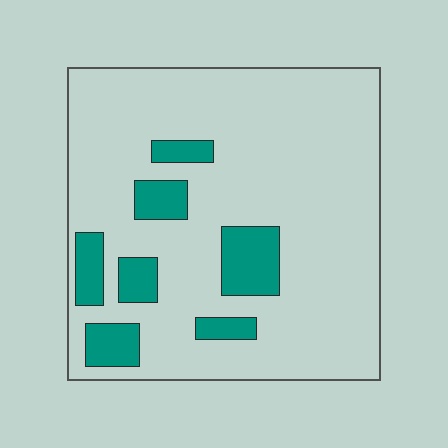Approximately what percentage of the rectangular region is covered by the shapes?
Approximately 15%.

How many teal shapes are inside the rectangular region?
7.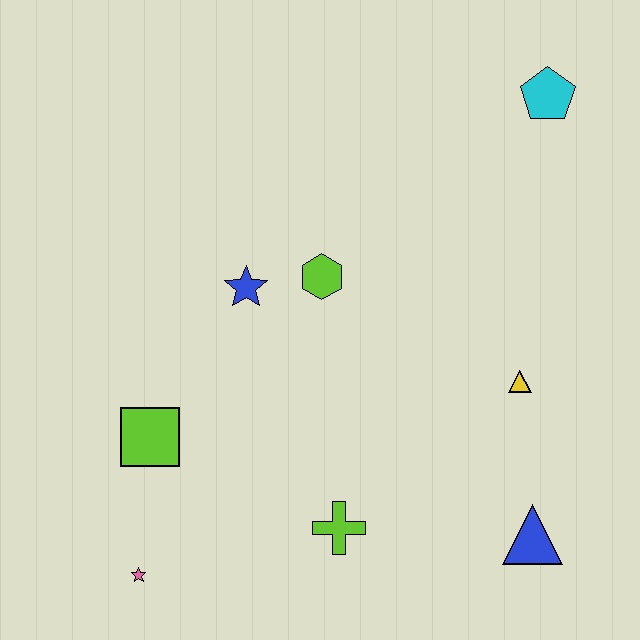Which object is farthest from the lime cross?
The cyan pentagon is farthest from the lime cross.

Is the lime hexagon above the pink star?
Yes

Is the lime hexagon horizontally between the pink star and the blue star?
No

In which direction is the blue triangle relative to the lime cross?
The blue triangle is to the right of the lime cross.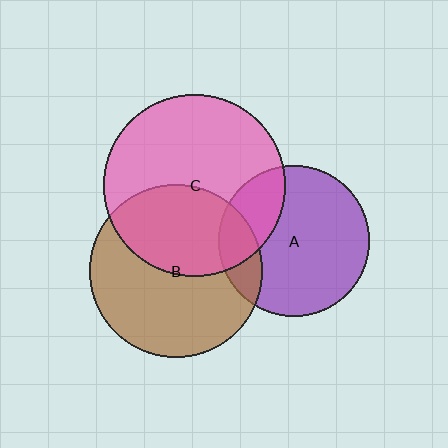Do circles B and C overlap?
Yes.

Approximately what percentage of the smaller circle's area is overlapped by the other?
Approximately 40%.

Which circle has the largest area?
Circle C (pink).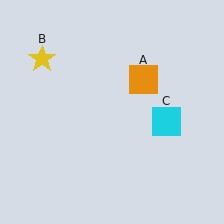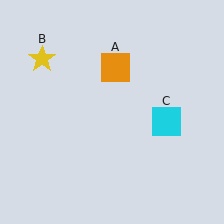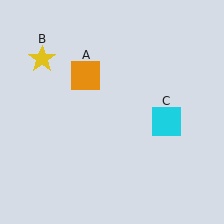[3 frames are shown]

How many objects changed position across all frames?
1 object changed position: orange square (object A).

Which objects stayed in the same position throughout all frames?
Yellow star (object B) and cyan square (object C) remained stationary.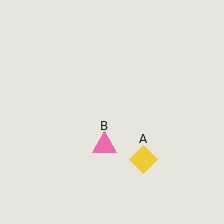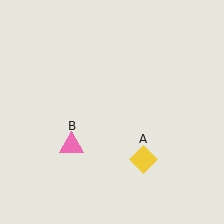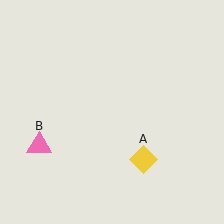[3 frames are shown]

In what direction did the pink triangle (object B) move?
The pink triangle (object B) moved left.